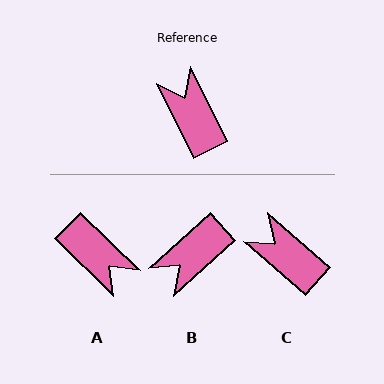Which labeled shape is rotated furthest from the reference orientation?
A, about 161 degrees away.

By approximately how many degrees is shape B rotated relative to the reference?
Approximately 105 degrees counter-clockwise.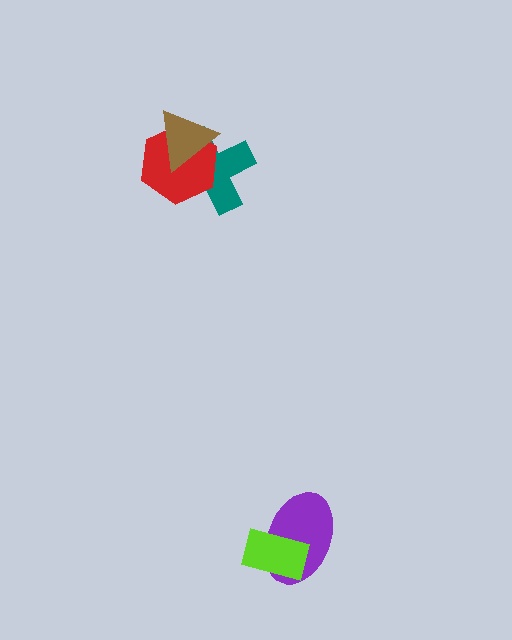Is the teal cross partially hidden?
Yes, it is partially covered by another shape.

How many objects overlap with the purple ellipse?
1 object overlaps with the purple ellipse.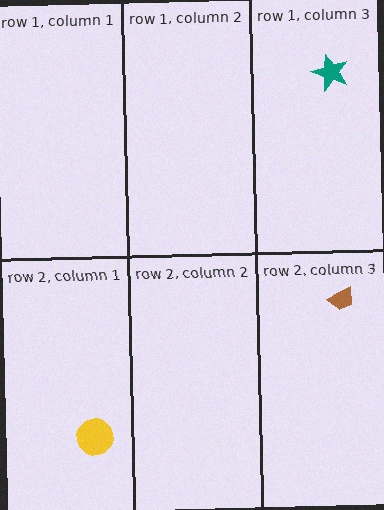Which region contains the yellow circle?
The row 2, column 1 region.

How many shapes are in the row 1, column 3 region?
1.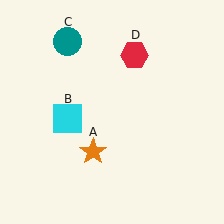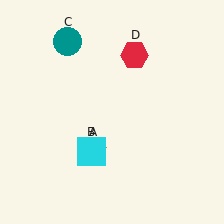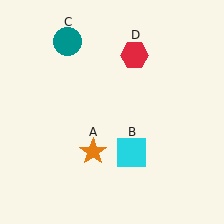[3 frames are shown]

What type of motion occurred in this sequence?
The cyan square (object B) rotated counterclockwise around the center of the scene.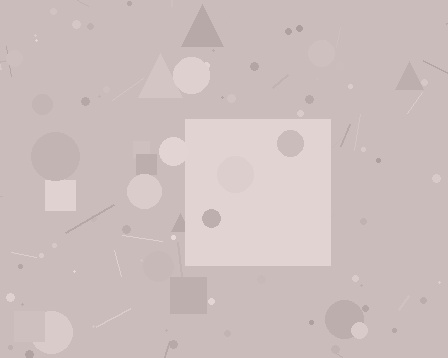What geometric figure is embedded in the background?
A square is embedded in the background.